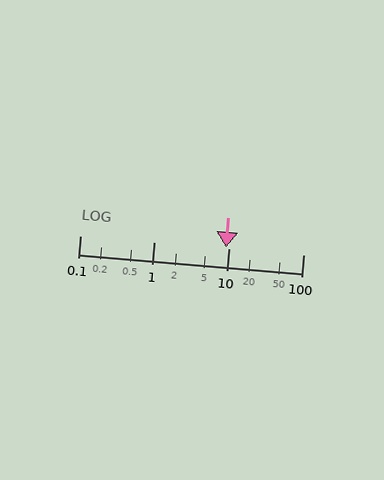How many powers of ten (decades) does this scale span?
The scale spans 3 decades, from 0.1 to 100.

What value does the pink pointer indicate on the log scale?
The pointer indicates approximately 9.1.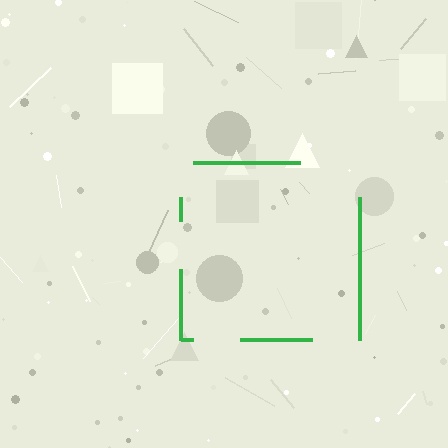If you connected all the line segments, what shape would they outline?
They would outline a square.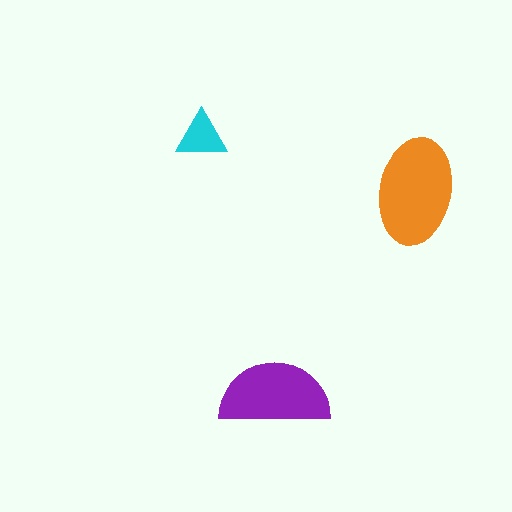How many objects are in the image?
There are 3 objects in the image.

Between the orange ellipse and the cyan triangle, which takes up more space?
The orange ellipse.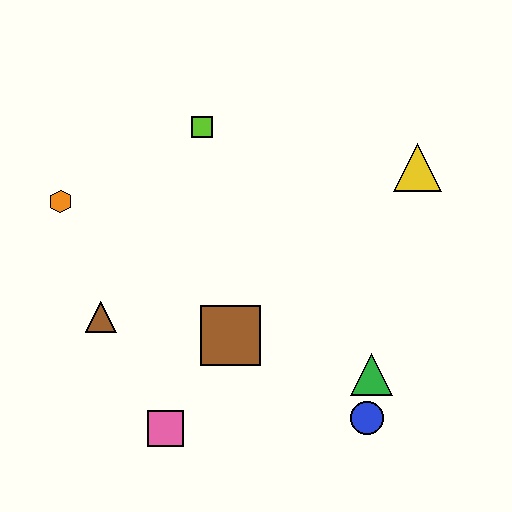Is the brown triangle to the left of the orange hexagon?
No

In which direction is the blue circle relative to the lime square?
The blue circle is below the lime square.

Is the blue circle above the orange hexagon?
No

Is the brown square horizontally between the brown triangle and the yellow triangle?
Yes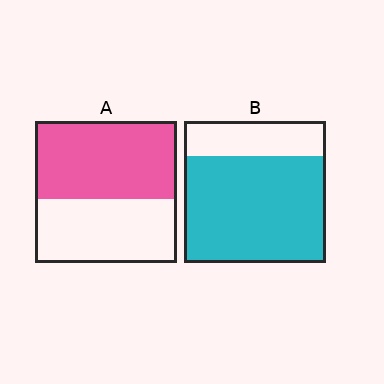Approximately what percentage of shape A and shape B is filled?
A is approximately 55% and B is approximately 75%.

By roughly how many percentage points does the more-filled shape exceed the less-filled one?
By roughly 20 percentage points (B over A).